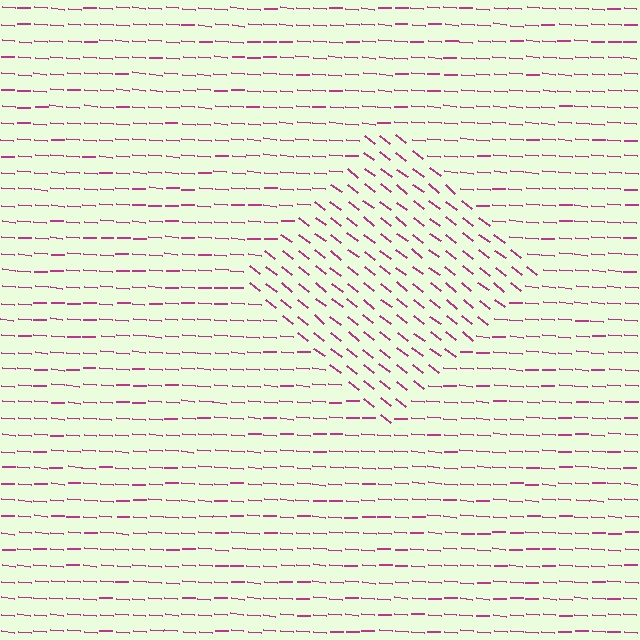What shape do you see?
I see a diamond.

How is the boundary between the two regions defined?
The boundary is defined purely by a change in line orientation (approximately 33 degrees difference). All lines are the same color and thickness.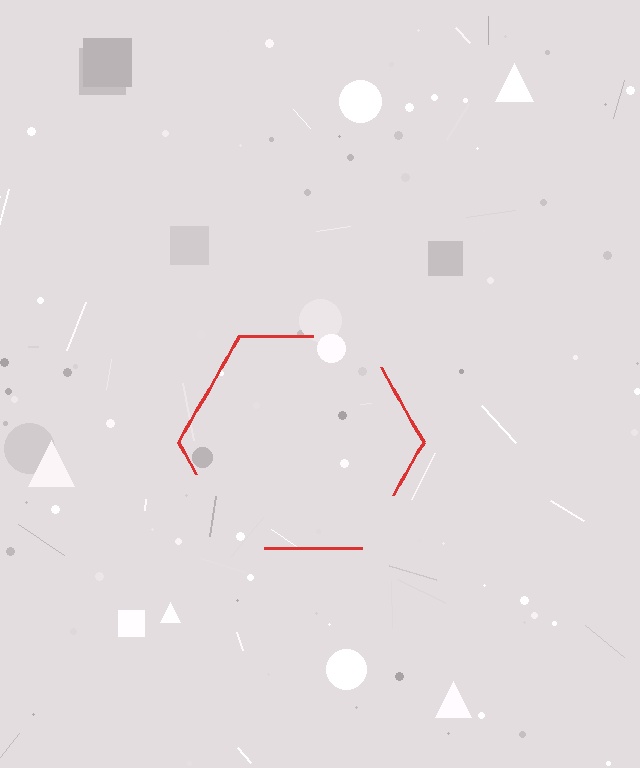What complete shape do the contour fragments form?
The contour fragments form a hexagon.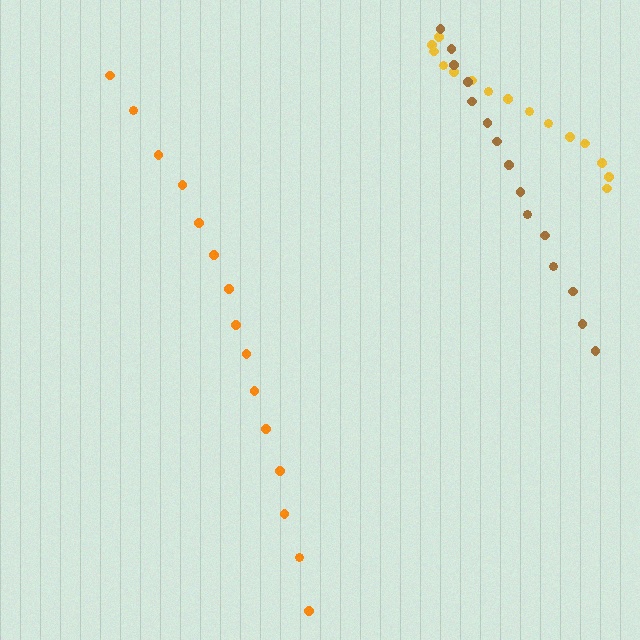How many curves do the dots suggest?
There are 3 distinct paths.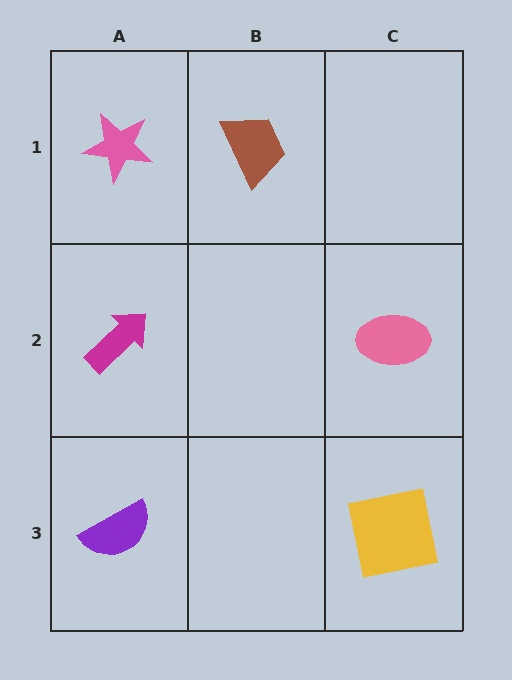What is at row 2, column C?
A pink ellipse.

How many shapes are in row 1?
2 shapes.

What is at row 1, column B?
A brown trapezoid.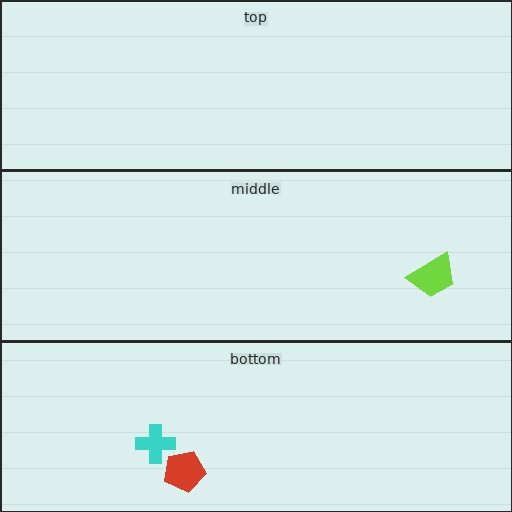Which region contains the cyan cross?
The bottom region.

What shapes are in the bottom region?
The cyan cross, the red pentagon.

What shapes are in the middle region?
The lime trapezoid.